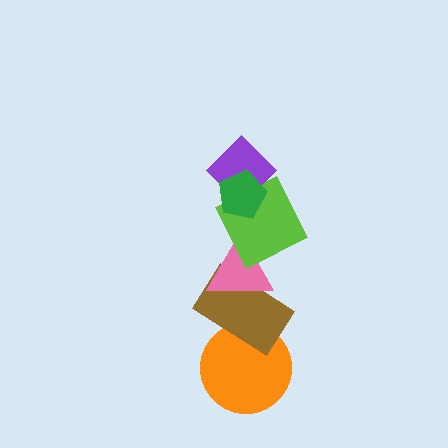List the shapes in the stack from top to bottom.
From top to bottom: the green pentagon, the purple diamond, the lime square, the pink triangle, the brown rectangle, the orange circle.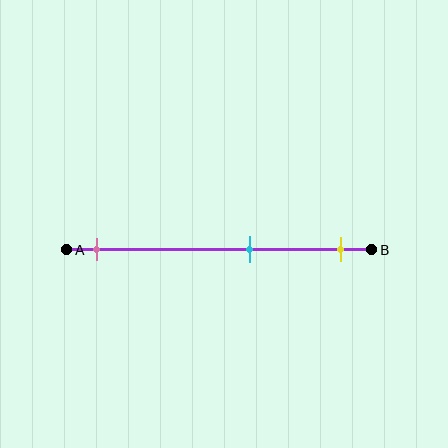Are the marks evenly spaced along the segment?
No, the marks are not evenly spaced.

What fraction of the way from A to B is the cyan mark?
The cyan mark is approximately 60% (0.6) of the way from A to B.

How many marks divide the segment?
There are 3 marks dividing the segment.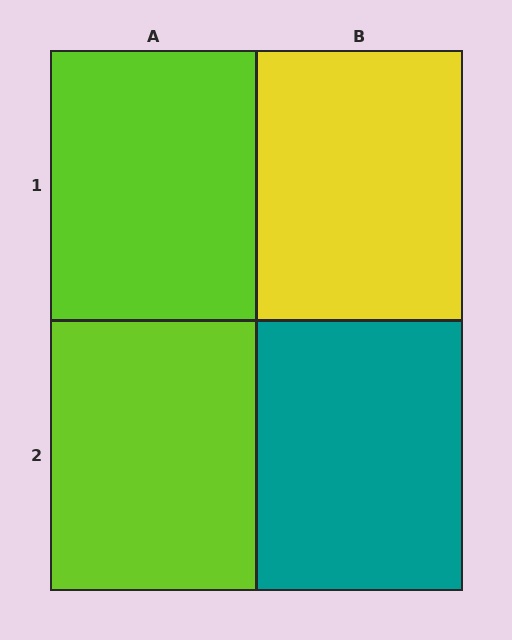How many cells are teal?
1 cell is teal.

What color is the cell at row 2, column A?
Lime.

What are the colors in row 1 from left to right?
Lime, yellow.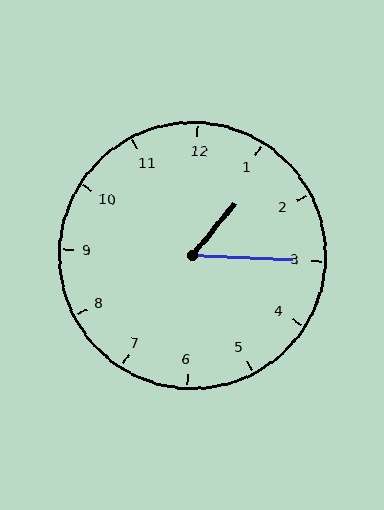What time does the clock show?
1:15.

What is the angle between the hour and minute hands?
Approximately 52 degrees.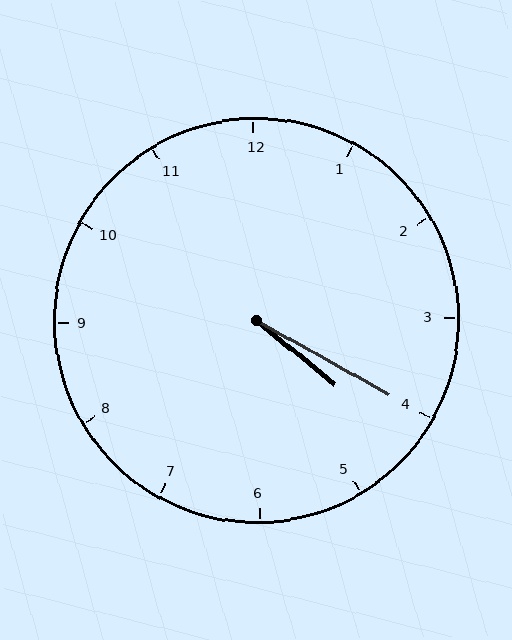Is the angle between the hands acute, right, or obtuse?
It is acute.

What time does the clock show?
4:20.